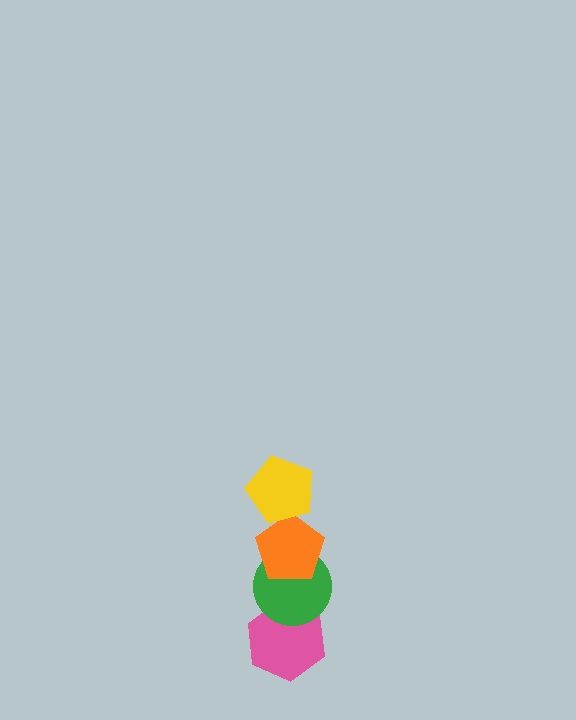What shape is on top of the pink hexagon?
The green circle is on top of the pink hexagon.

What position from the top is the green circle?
The green circle is 3rd from the top.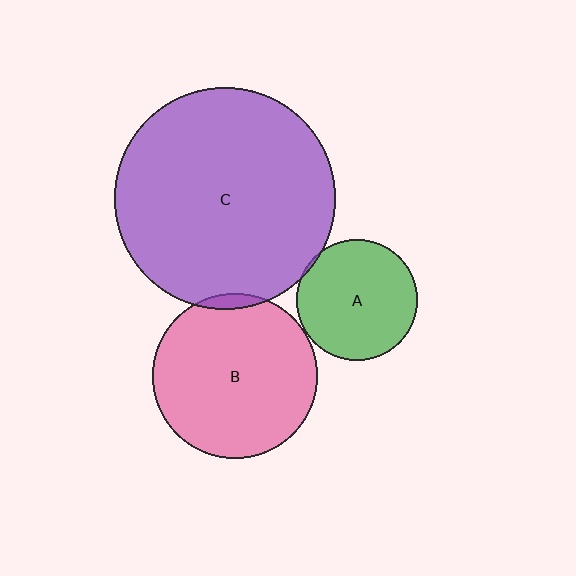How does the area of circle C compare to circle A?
Approximately 3.3 times.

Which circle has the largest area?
Circle C (purple).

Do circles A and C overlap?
Yes.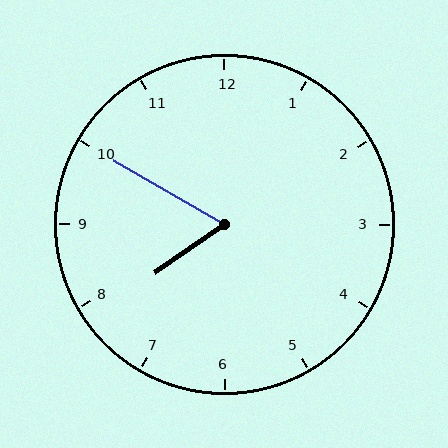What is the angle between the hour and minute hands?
Approximately 65 degrees.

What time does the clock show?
7:50.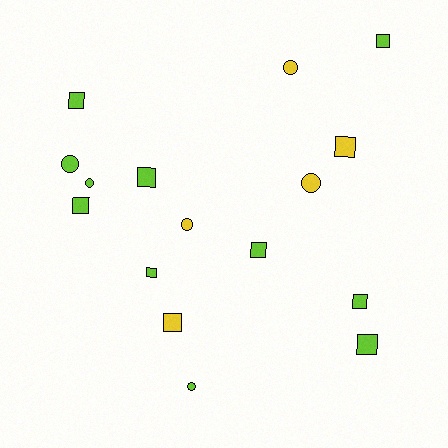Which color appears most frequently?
Lime, with 11 objects.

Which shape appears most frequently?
Square, with 10 objects.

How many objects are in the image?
There are 16 objects.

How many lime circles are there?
There are 3 lime circles.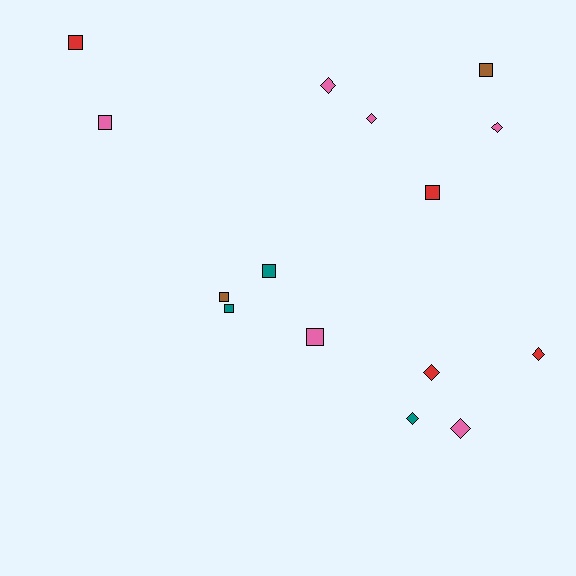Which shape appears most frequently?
Square, with 8 objects.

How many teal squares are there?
There are 2 teal squares.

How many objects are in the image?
There are 15 objects.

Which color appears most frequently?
Pink, with 6 objects.